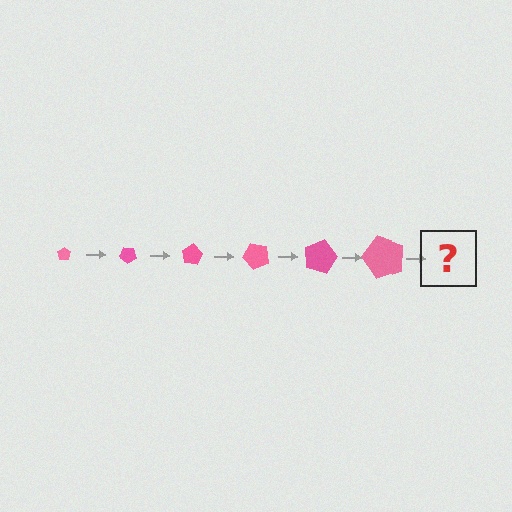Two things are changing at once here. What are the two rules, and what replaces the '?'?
The two rules are that the pentagon grows larger each step and it rotates 40 degrees each step. The '?' should be a pentagon, larger than the previous one and rotated 240 degrees from the start.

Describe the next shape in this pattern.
It should be a pentagon, larger than the previous one and rotated 240 degrees from the start.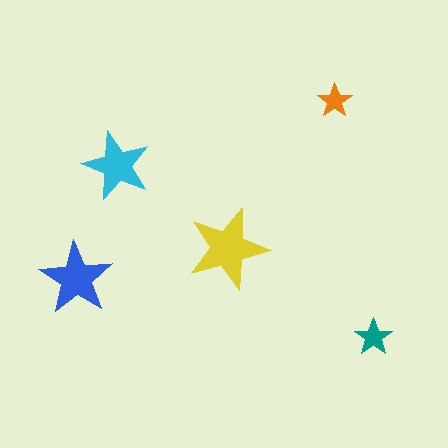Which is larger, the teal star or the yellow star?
The yellow one.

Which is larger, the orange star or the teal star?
The teal one.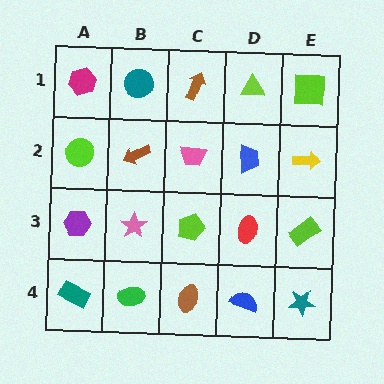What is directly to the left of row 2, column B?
A lime circle.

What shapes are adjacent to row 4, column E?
A lime rectangle (row 3, column E), a blue semicircle (row 4, column D).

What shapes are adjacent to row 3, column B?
A brown arrow (row 2, column B), a green ellipse (row 4, column B), a purple hexagon (row 3, column A), a lime pentagon (row 3, column C).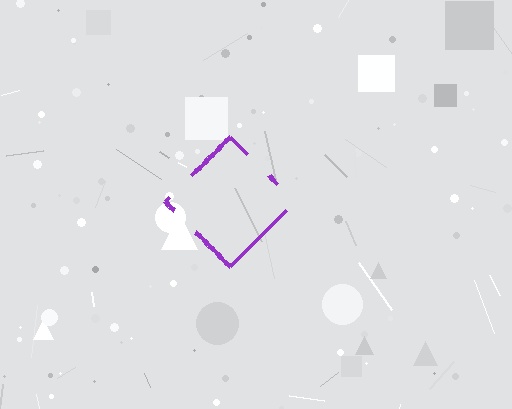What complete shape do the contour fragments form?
The contour fragments form a diamond.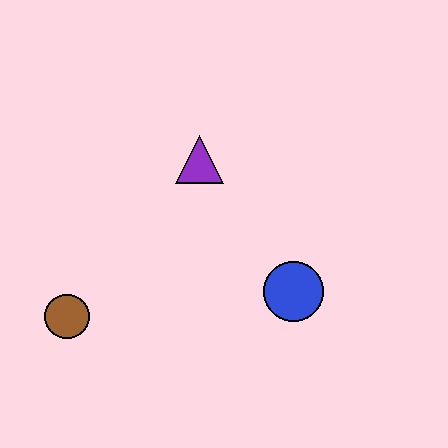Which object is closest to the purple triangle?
The blue circle is closest to the purple triangle.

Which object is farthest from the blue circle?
The brown circle is farthest from the blue circle.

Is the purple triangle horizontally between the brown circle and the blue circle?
Yes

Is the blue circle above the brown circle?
Yes